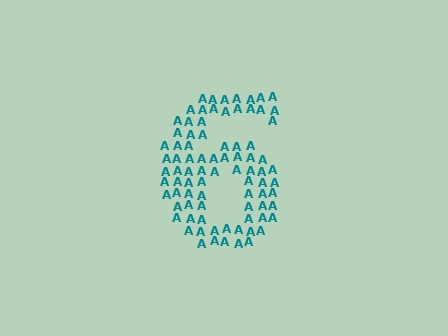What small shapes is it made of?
It is made of small letter A's.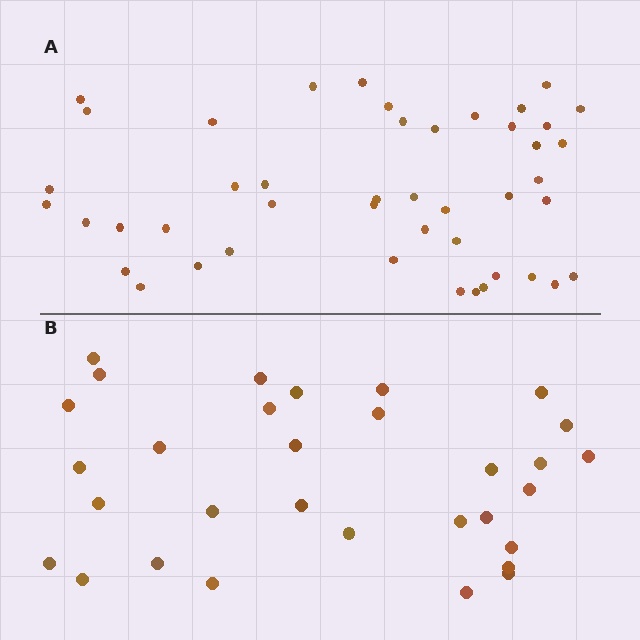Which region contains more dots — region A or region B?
Region A (the top region) has more dots.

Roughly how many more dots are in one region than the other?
Region A has approximately 15 more dots than region B.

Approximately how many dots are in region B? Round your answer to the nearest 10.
About 30 dots. (The exact count is 31, which rounds to 30.)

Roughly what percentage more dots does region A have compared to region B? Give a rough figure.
About 45% more.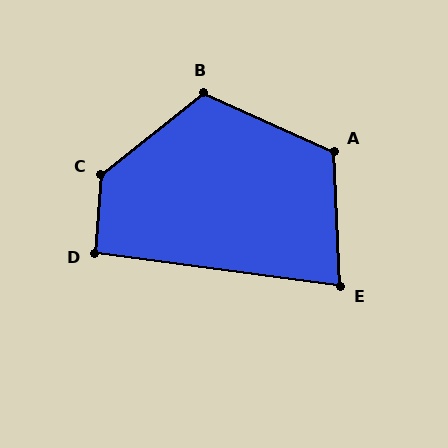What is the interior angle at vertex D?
Approximately 93 degrees (approximately right).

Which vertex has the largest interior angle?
C, at approximately 133 degrees.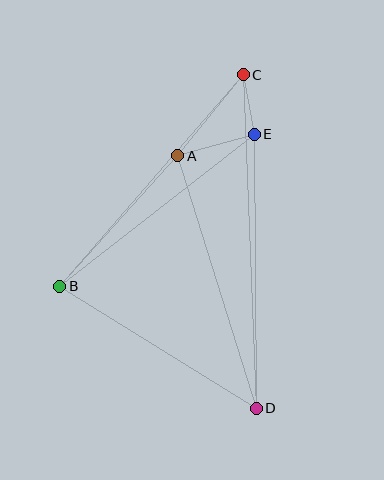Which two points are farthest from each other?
Points C and D are farthest from each other.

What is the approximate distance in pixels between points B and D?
The distance between B and D is approximately 231 pixels.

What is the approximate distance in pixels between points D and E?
The distance between D and E is approximately 274 pixels.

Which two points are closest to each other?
Points C and E are closest to each other.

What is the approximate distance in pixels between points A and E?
The distance between A and E is approximately 80 pixels.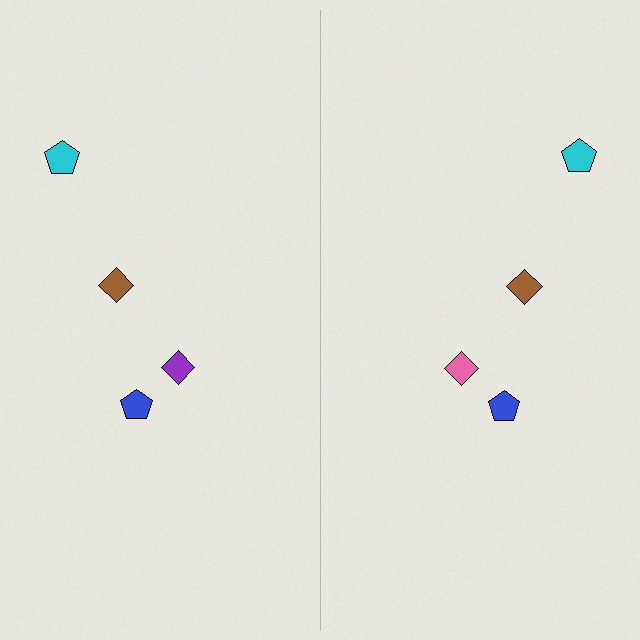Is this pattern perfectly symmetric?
No, the pattern is not perfectly symmetric. The pink diamond on the right side breaks the symmetry — its mirror counterpart is purple.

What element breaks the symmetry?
The pink diamond on the right side breaks the symmetry — its mirror counterpart is purple.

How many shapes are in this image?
There are 8 shapes in this image.